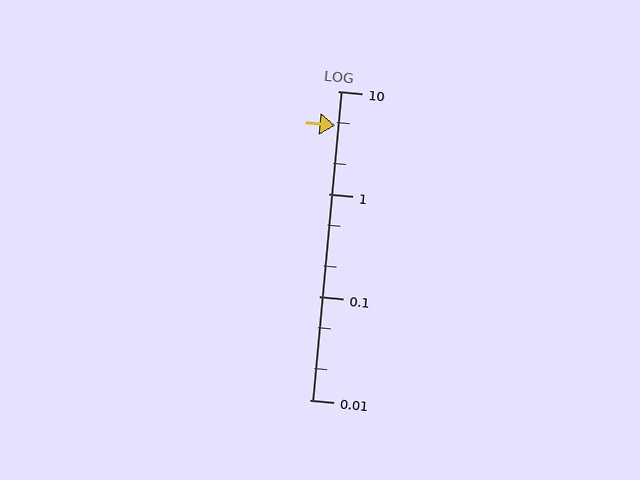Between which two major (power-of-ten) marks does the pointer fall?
The pointer is between 1 and 10.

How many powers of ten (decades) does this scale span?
The scale spans 3 decades, from 0.01 to 10.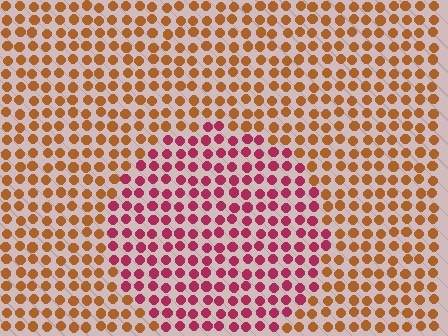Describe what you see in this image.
The image is filled with small brown elements in a uniform arrangement. A circle-shaped region is visible where the elements are tinted to a slightly different hue, forming a subtle color boundary.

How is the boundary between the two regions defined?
The boundary is defined purely by a slight shift in hue (about 49 degrees). Spacing, size, and orientation are identical on both sides.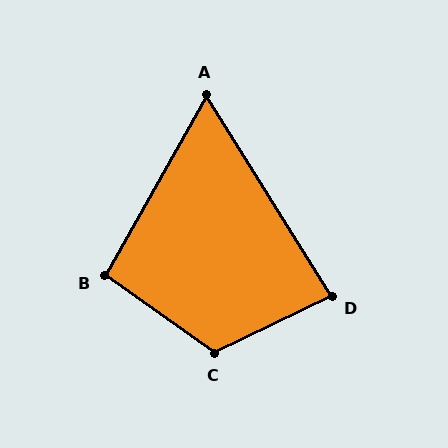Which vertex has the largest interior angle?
C, at approximately 119 degrees.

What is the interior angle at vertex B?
Approximately 96 degrees (obtuse).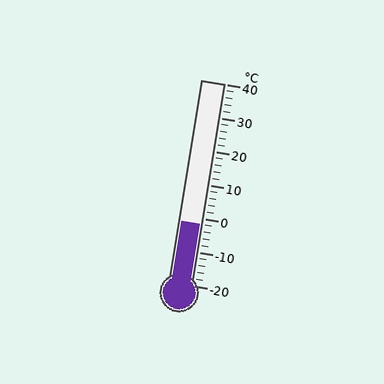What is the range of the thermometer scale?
The thermometer scale ranges from -20°C to 40°C.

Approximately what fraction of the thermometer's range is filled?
The thermometer is filled to approximately 30% of its range.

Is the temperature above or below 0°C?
The temperature is below 0°C.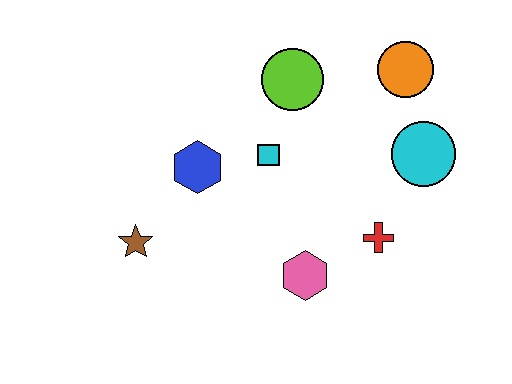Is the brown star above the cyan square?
No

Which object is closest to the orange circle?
The cyan circle is closest to the orange circle.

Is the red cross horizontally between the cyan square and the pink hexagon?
No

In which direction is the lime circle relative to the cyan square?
The lime circle is above the cyan square.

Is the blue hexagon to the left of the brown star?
No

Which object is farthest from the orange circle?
The brown star is farthest from the orange circle.